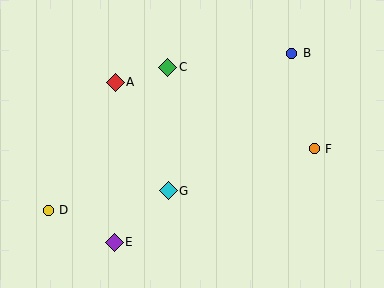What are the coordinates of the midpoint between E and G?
The midpoint between E and G is at (141, 217).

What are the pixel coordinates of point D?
Point D is at (48, 210).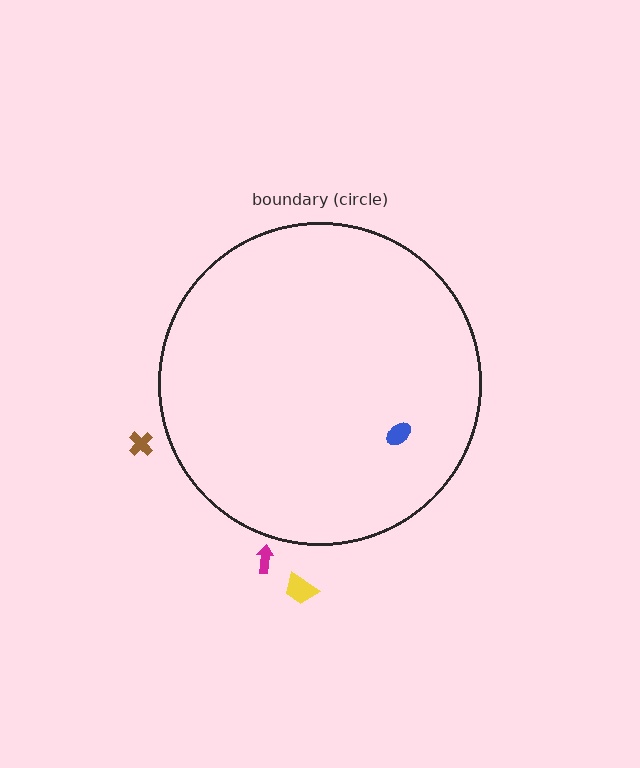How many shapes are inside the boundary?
1 inside, 3 outside.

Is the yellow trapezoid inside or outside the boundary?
Outside.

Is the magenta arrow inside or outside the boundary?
Outside.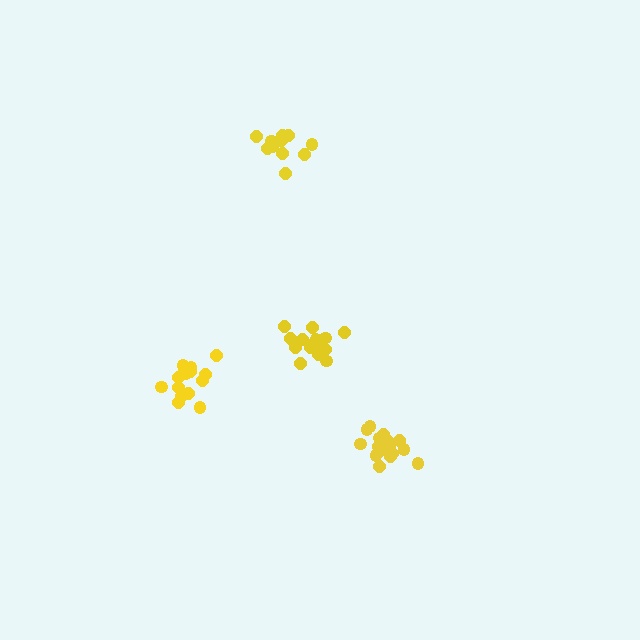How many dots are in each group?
Group 1: 12 dots, Group 2: 15 dots, Group 3: 18 dots, Group 4: 18 dots (63 total).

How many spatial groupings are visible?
There are 4 spatial groupings.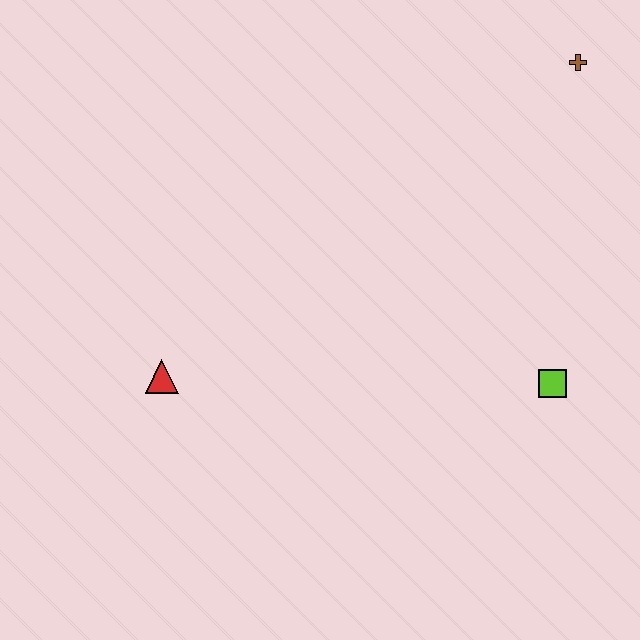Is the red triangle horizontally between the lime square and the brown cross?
No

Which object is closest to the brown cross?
The lime square is closest to the brown cross.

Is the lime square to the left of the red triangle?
No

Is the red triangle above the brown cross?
No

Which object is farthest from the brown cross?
The red triangle is farthest from the brown cross.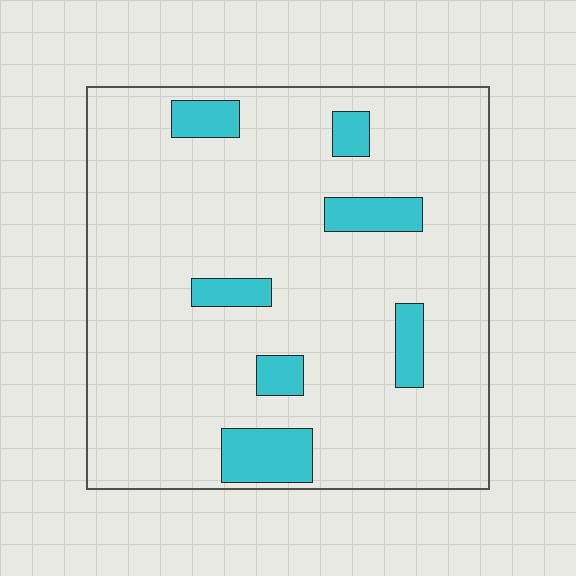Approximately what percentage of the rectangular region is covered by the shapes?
Approximately 10%.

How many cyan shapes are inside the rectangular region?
7.